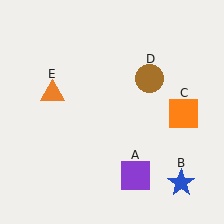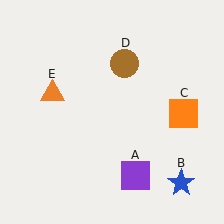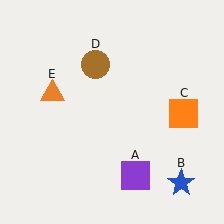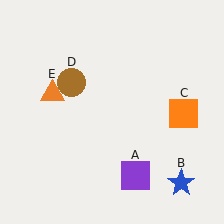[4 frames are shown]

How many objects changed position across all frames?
1 object changed position: brown circle (object D).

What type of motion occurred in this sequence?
The brown circle (object D) rotated counterclockwise around the center of the scene.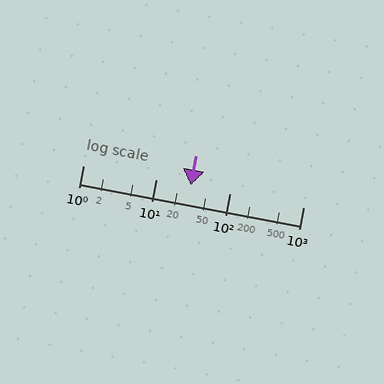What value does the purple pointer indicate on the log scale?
The pointer indicates approximately 29.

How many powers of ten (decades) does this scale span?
The scale spans 3 decades, from 1 to 1000.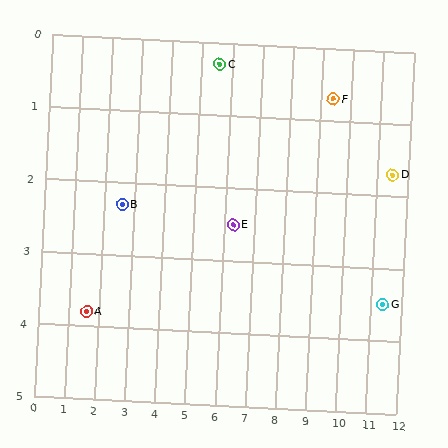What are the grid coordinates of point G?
Point G is at approximately (11.4, 3.5).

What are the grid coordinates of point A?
Point A is at approximately (1.6, 3.8).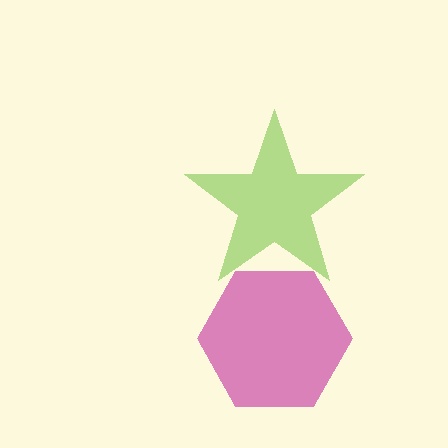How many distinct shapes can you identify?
There are 2 distinct shapes: a magenta hexagon, a lime star.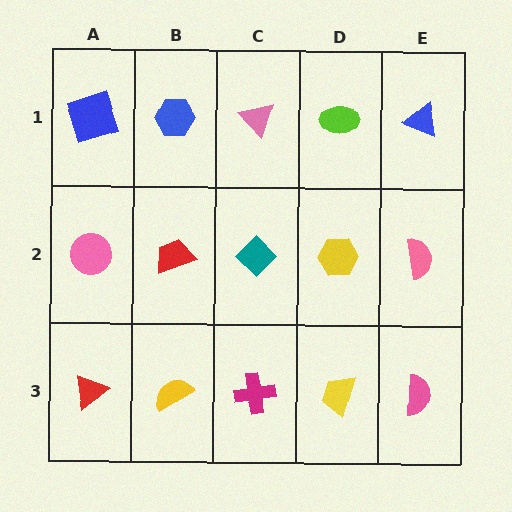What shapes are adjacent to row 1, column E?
A pink semicircle (row 2, column E), a lime ellipse (row 1, column D).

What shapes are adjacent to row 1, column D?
A yellow hexagon (row 2, column D), a pink triangle (row 1, column C), a blue triangle (row 1, column E).